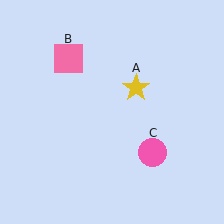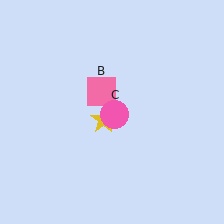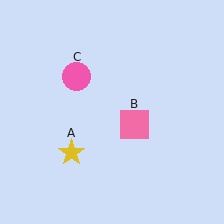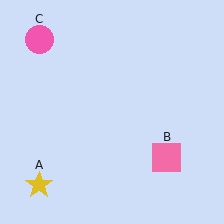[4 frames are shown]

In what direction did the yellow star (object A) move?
The yellow star (object A) moved down and to the left.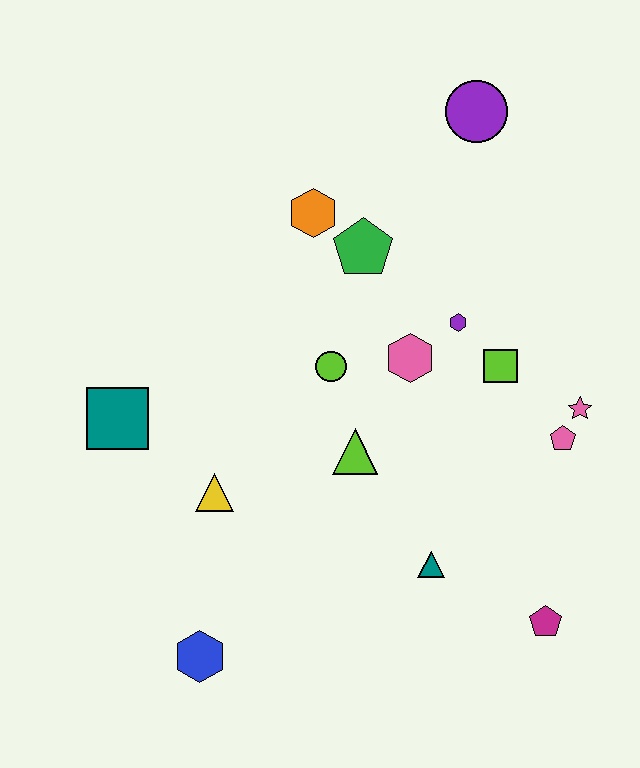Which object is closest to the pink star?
The pink pentagon is closest to the pink star.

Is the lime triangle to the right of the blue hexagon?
Yes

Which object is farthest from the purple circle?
The blue hexagon is farthest from the purple circle.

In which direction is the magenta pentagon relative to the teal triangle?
The magenta pentagon is to the right of the teal triangle.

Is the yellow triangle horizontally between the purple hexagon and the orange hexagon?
No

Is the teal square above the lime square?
No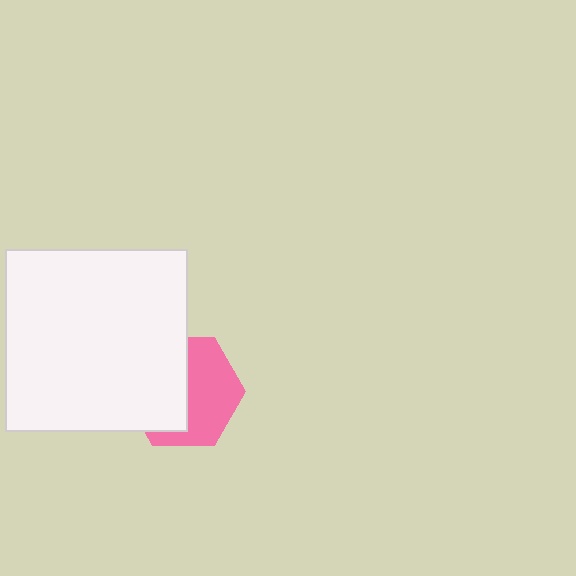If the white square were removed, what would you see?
You would see the complete pink hexagon.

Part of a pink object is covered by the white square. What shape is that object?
It is a hexagon.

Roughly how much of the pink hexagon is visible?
About half of it is visible (roughly 51%).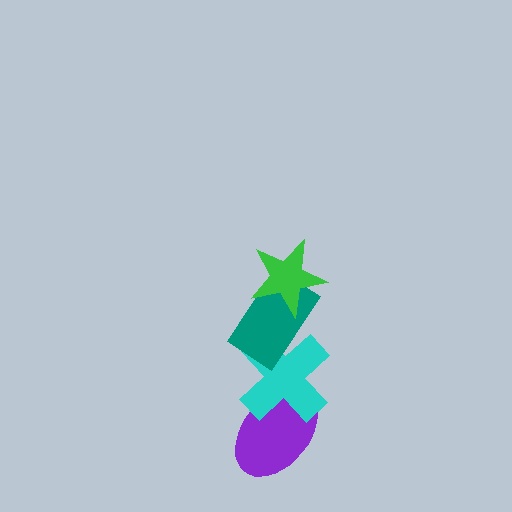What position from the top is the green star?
The green star is 1st from the top.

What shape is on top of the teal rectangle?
The green star is on top of the teal rectangle.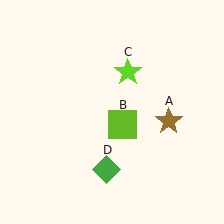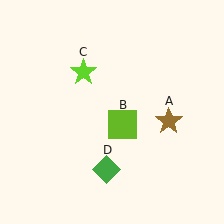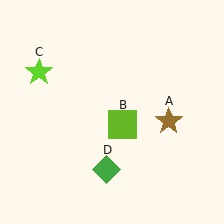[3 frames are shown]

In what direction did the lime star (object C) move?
The lime star (object C) moved left.